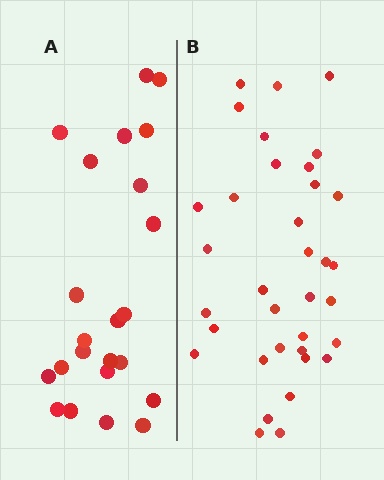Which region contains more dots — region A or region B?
Region B (the right region) has more dots.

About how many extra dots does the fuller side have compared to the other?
Region B has roughly 12 or so more dots than region A.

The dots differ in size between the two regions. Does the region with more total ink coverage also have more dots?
No. Region A has more total ink coverage because its dots are larger, but region B actually contains more individual dots. Total area can be misleading — the number of items is what matters here.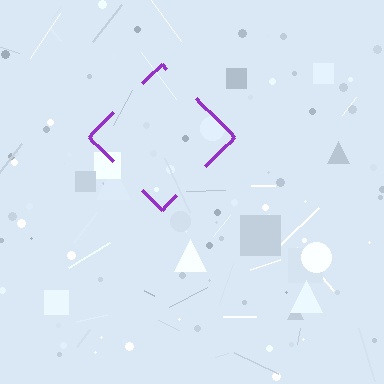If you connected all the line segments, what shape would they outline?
They would outline a diamond.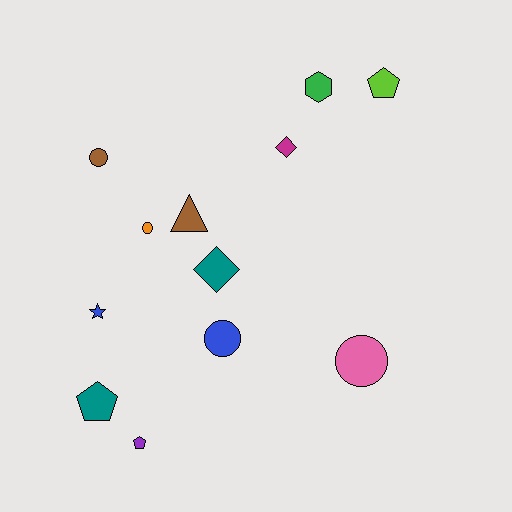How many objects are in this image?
There are 12 objects.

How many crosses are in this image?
There are no crosses.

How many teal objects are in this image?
There are 2 teal objects.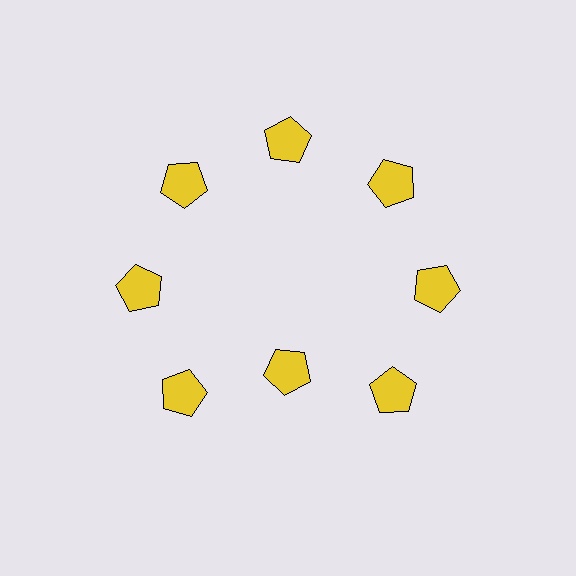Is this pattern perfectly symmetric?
No. The 8 yellow pentagons are arranged in a ring, but one element near the 6 o'clock position is pulled inward toward the center, breaking the 8-fold rotational symmetry.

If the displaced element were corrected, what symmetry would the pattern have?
It would have 8-fold rotational symmetry — the pattern would map onto itself every 45 degrees.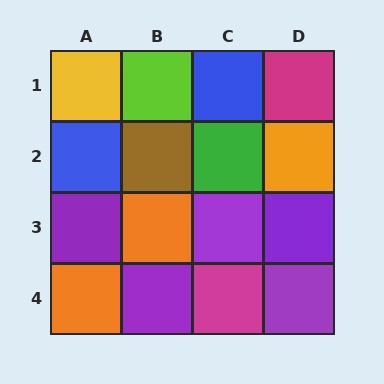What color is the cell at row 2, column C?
Green.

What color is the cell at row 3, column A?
Purple.